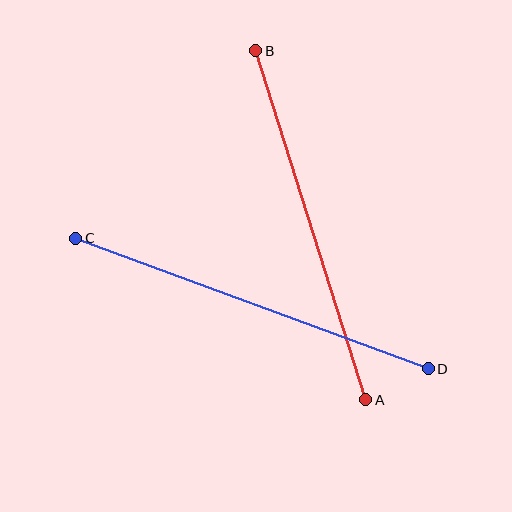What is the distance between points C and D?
The distance is approximately 375 pixels.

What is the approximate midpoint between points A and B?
The midpoint is at approximately (311, 225) pixels.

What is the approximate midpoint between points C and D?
The midpoint is at approximately (252, 304) pixels.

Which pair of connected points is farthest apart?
Points C and D are farthest apart.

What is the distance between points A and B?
The distance is approximately 366 pixels.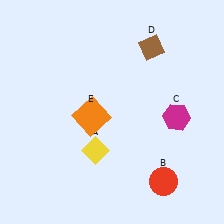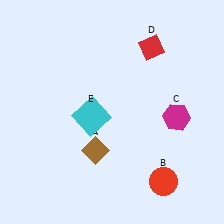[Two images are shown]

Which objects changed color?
A changed from yellow to brown. D changed from brown to red. E changed from orange to cyan.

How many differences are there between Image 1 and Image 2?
There are 3 differences between the two images.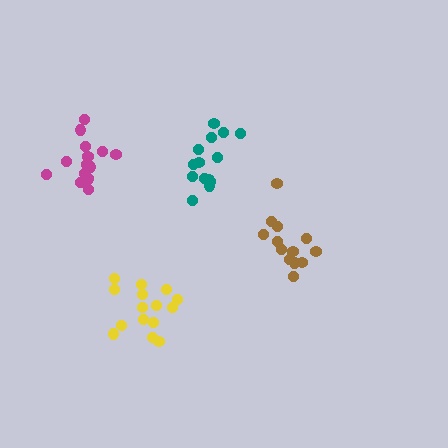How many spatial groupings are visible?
There are 4 spatial groupings.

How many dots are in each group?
Group 1: 13 dots, Group 2: 15 dots, Group 3: 15 dots, Group 4: 14 dots (57 total).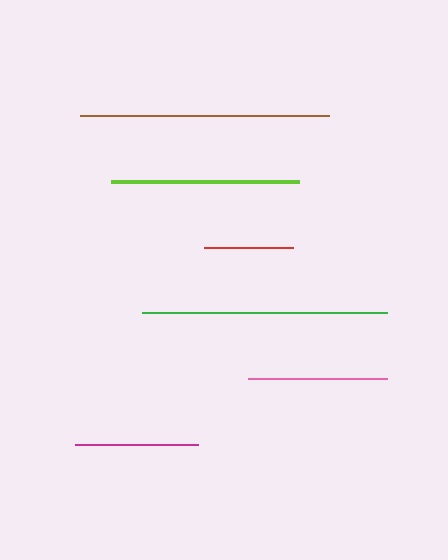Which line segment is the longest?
The brown line is the longest at approximately 249 pixels.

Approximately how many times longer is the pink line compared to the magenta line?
The pink line is approximately 1.1 times the length of the magenta line.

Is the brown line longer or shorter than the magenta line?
The brown line is longer than the magenta line.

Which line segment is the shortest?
The red line is the shortest at approximately 89 pixels.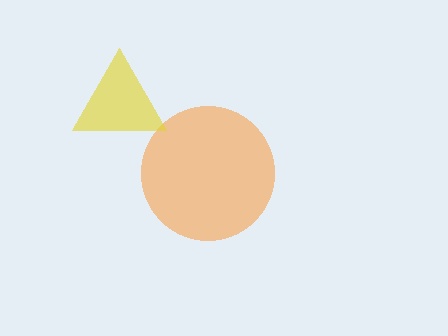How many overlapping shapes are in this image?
There are 2 overlapping shapes in the image.